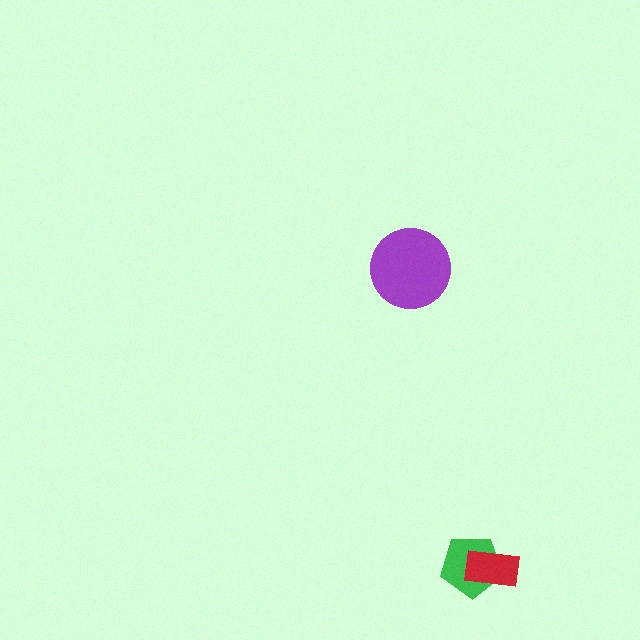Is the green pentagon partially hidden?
Yes, it is partially covered by another shape.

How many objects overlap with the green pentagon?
1 object overlaps with the green pentagon.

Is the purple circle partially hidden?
No, no other shape covers it.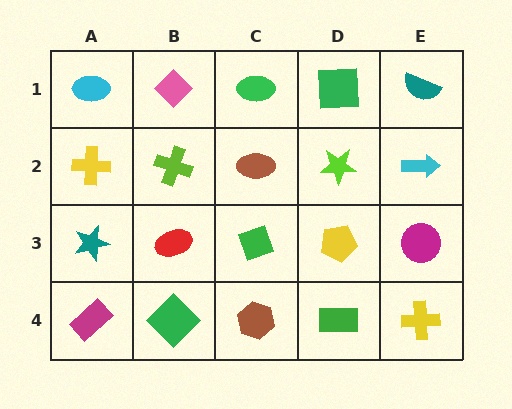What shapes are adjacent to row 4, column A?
A teal star (row 3, column A), a green diamond (row 4, column B).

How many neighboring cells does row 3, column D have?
4.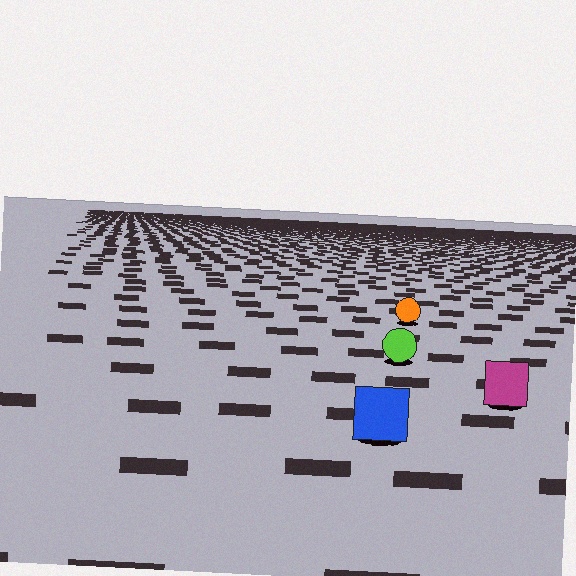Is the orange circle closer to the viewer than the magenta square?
No. The magenta square is closer — you can tell from the texture gradient: the ground texture is coarser near it.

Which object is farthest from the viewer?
The orange circle is farthest from the viewer. It appears smaller and the ground texture around it is denser.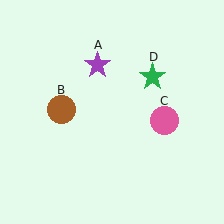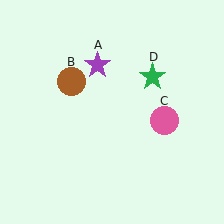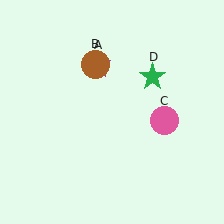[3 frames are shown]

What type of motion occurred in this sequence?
The brown circle (object B) rotated clockwise around the center of the scene.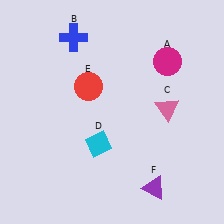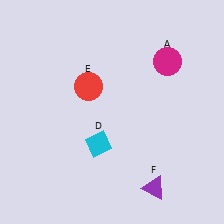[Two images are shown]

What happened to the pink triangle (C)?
The pink triangle (C) was removed in Image 2. It was in the top-right area of Image 1.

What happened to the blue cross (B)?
The blue cross (B) was removed in Image 2. It was in the top-left area of Image 1.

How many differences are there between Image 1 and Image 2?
There are 2 differences between the two images.